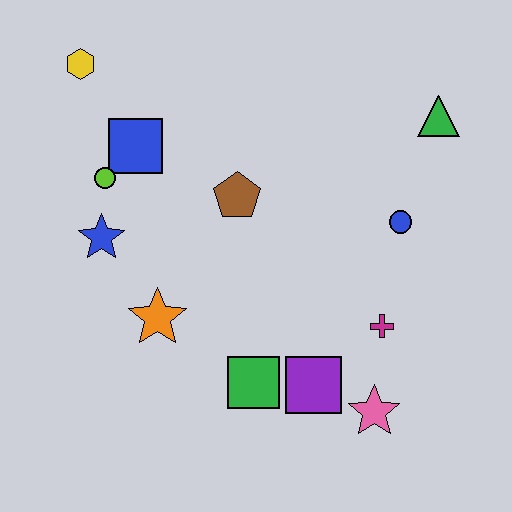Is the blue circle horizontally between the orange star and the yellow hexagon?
No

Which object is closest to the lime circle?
The blue square is closest to the lime circle.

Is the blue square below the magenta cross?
No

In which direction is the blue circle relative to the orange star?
The blue circle is to the right of the orange star.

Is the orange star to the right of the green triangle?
No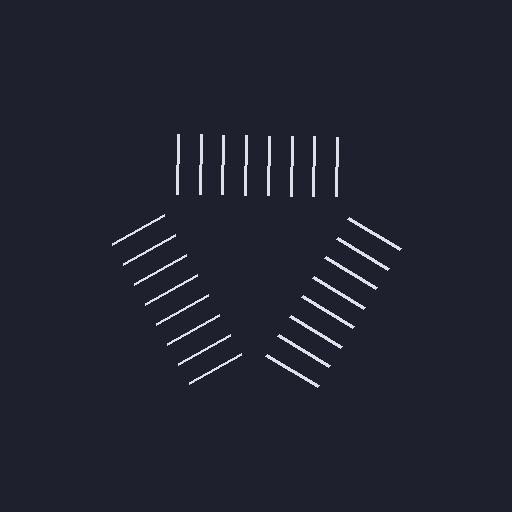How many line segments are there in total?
24 — 8 along each of the 3 edges.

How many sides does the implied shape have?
3 sides — the line-ends trace a triangle.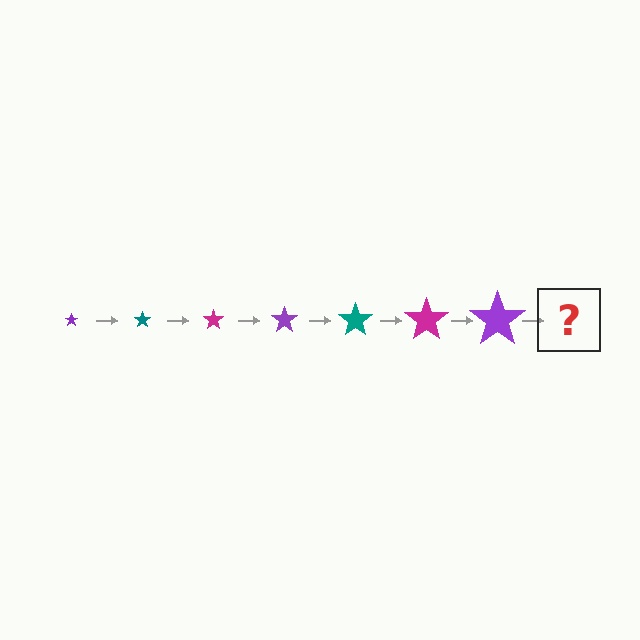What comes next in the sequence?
The next element should be a teal star, larger than the previous one.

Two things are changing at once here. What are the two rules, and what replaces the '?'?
The two rules are that the star grows larger each step and the color cycles through purple, teal, and magenta. The '?' should be a teal star, larger than the previous one.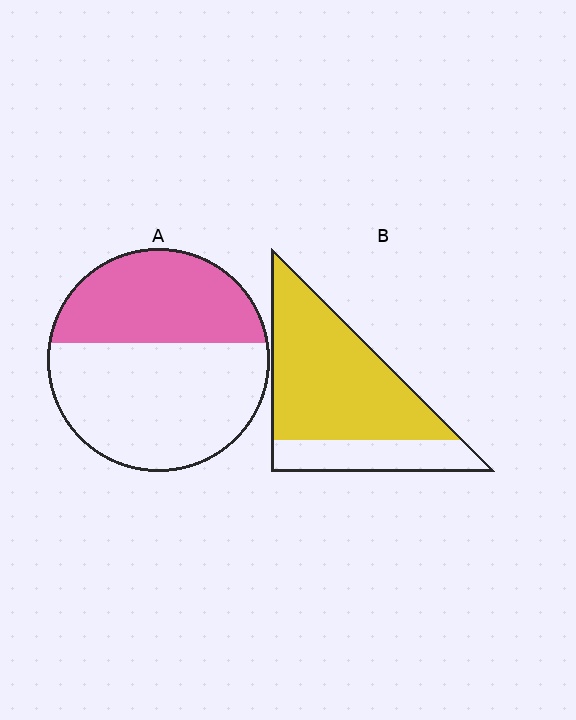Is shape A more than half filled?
No.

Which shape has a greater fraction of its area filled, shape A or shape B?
Shape B.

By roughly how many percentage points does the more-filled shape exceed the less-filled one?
By roughly 35 percentage points (B over A).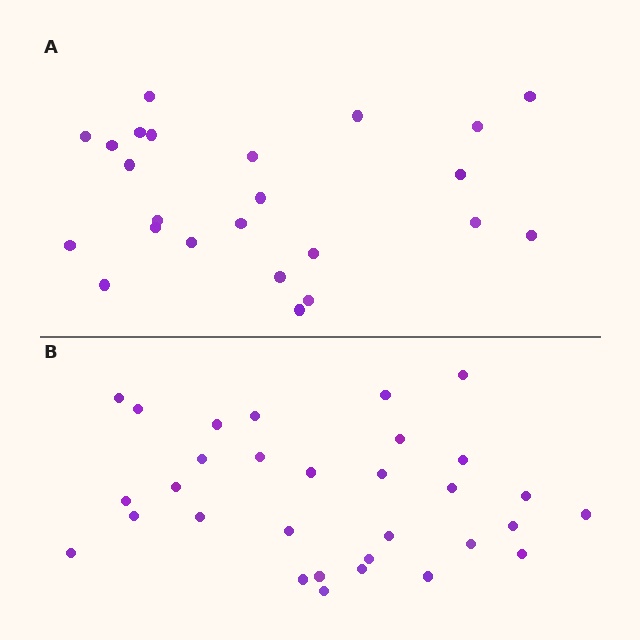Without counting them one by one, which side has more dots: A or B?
Region B (the bottom region) has more dots.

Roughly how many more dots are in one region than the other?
Region B has roughly 8 or so more dots than region A.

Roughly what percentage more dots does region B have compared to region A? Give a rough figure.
About 30% more.